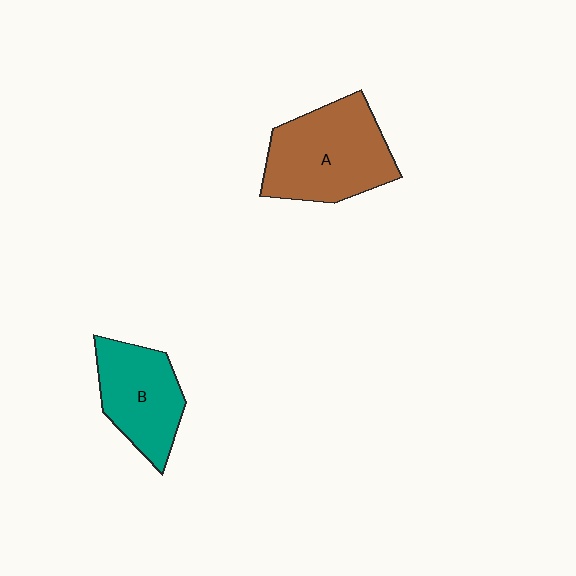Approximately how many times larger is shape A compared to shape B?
Approximately 1.4 times.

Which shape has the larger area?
Shape A (brown).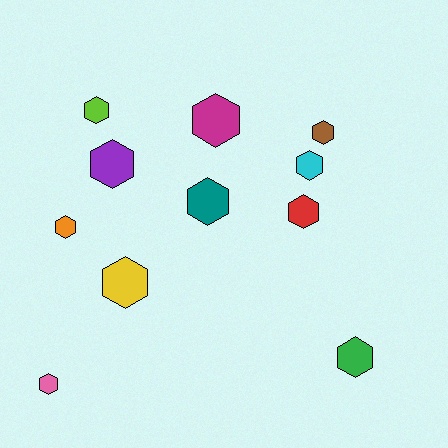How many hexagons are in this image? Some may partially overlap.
There are 11 hexagons.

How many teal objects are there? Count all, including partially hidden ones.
There is 1 teal object.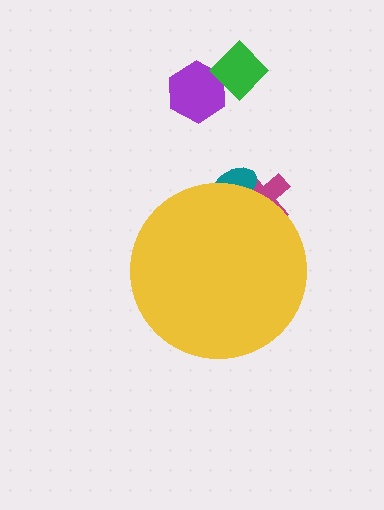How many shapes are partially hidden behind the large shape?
2 shapes are partially hidden.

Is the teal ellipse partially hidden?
Yes, the teal ellipse is partially hidden behind the yellow circle.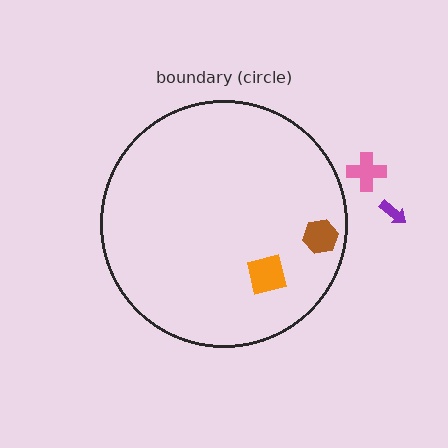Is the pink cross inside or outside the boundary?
Outside.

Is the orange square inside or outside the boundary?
Inside.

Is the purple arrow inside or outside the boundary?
Outside.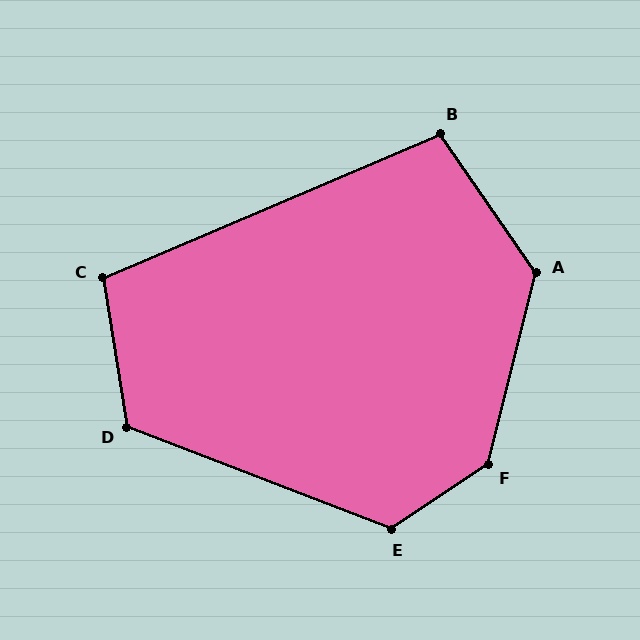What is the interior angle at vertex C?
Approximately 104 degrees (obtuse).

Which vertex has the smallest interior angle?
B, at approximately 102 degrees.